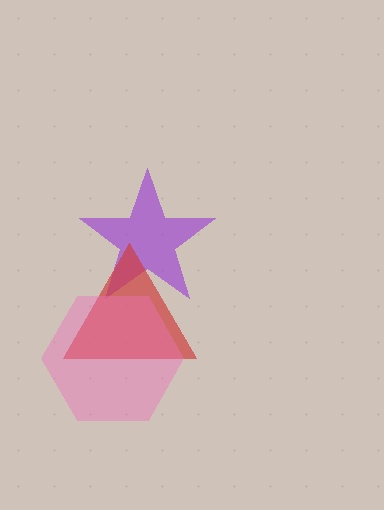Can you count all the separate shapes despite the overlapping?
Yes, there are 3 separate shapes.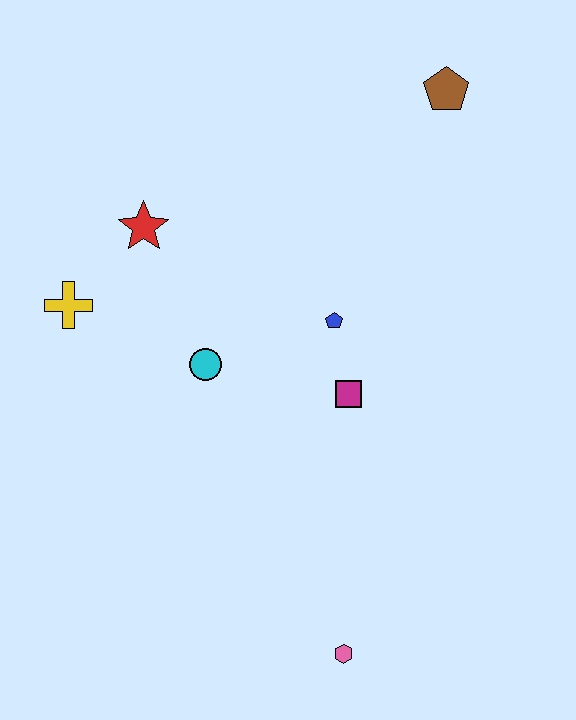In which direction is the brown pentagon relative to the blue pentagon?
The brown pentagon is above the blue pentagon.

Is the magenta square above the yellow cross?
No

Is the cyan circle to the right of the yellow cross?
Yes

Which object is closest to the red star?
The yellow cross is closest to the red star.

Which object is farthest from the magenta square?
The brown pentagon is farthest from the magenta square.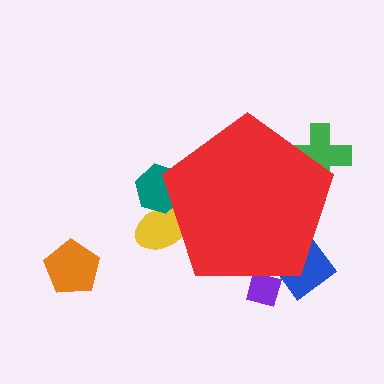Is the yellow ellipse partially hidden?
Yes, the yellow ellipse is partially hidden behind the red pentagon.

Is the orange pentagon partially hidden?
No, the orange pentagon is fully visible.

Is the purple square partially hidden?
Yes, the purple square is partially hidden behind the red pentagon.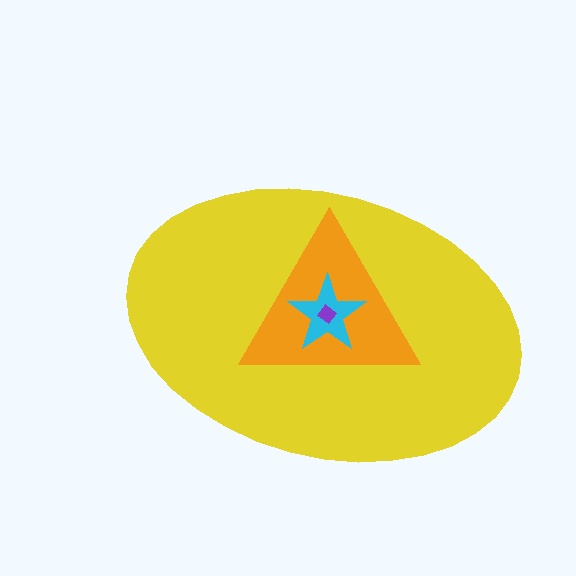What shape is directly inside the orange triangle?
The cyan star.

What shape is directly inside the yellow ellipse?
The orange triangle.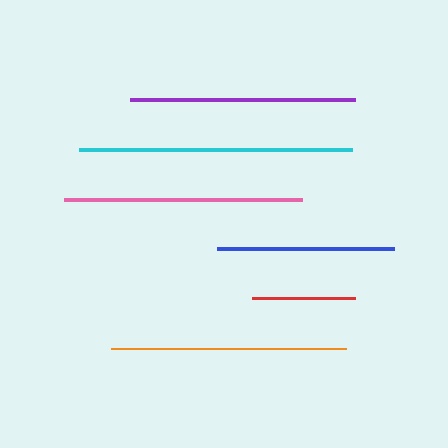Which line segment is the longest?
The cyan line is the longest at approximately 273 pixels.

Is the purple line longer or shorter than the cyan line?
The cyan line is longer than the purple line.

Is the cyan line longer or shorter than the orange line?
The cyan line is longer than the orange line.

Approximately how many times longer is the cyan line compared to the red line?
The cyan line is approximately 2.7 times the length of the red line.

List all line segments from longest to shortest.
From longest to shortest: cyan, pink, orange, purple, blue, red.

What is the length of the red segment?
The red segment is approximately 103 pixels long.